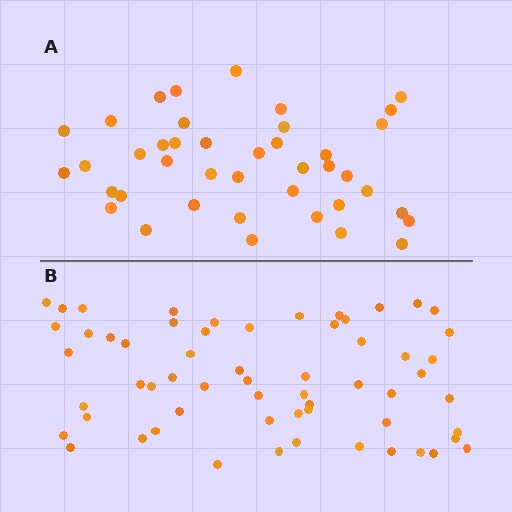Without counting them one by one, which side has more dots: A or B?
Region B (the bottom region) has more dots.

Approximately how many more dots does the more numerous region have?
Region B has approximately 20 more dots than region A.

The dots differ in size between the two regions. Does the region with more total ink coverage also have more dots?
No. Region A has more total ink coverage because its dots are larger, but region B actually contains more individual dots. Total area can be misleading — the number of items is what matters here.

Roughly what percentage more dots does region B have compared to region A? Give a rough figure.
About 45% more.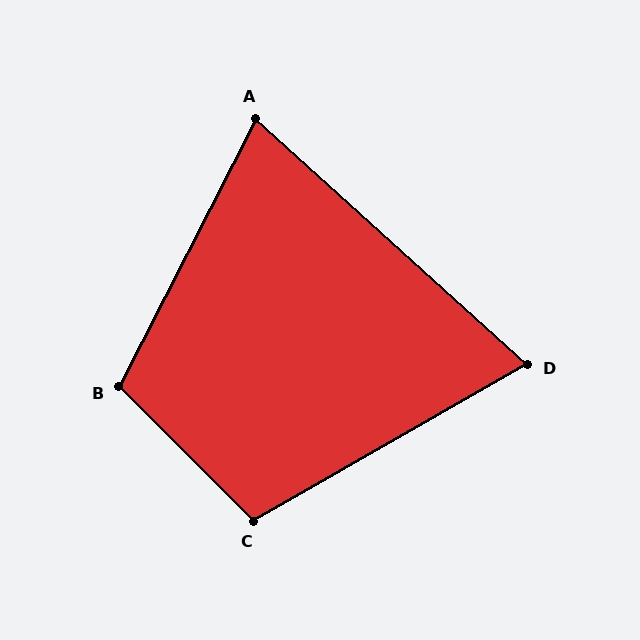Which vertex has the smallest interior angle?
D, at approximately 72 degrees.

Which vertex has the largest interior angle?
B, at approximately 108 degrees.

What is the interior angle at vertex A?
Approximately 75 degrees (acute).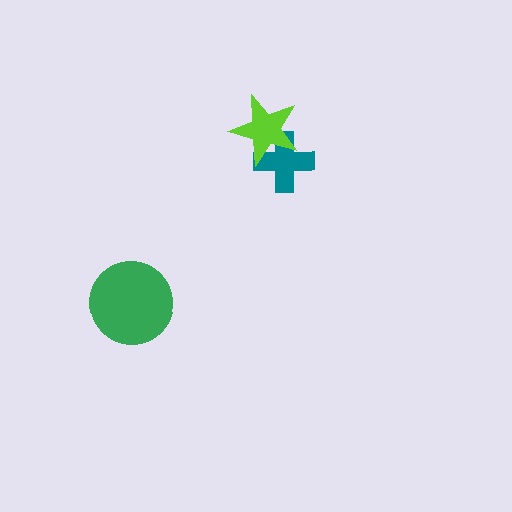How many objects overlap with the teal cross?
1 object overlaps with the teal cross.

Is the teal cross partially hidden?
Yes, it is partially covered by another shape.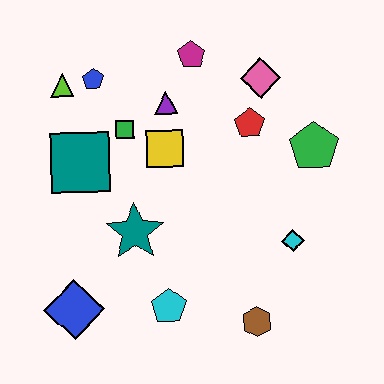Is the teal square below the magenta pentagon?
Yes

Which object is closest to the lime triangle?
The blue pentagon is closest to the lime triangle.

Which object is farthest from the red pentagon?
The blue diamond is farthest from the red pentagon.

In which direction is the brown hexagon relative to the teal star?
The brown hexagon is to the right of the teal star.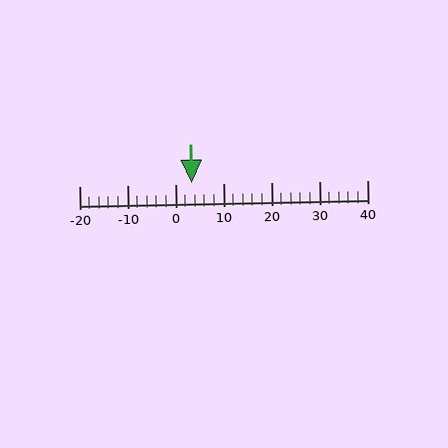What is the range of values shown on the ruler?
The ruler shows values from -20 to 40.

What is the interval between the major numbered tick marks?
The major tick marks are spaced 10 units apart.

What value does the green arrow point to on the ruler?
The green arrow points to approximately 3.